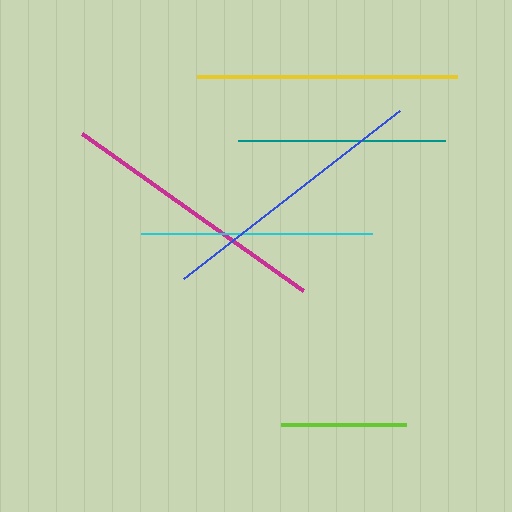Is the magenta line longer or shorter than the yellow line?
The magenta line is longer than the yellow line.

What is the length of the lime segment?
The lime segment is approximately 125 pixels long.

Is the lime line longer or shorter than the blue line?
The blue line is longer than the lime line.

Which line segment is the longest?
The blue line is the longest at approximately 274 pixels.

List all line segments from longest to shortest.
From longest to shortest: blue, magenta, yellow, cyan, teal, lime.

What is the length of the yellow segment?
The yellow segment is approximately 260 pixels long.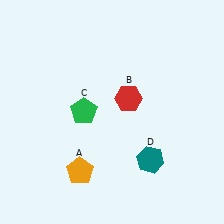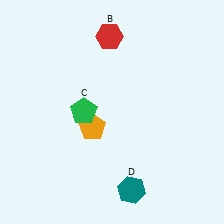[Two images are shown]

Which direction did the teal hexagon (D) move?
The teal hexagon (D) moved down.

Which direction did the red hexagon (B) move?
The red hexagon (B) moved up.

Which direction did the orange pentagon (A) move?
The orange pentagon (A) moved up.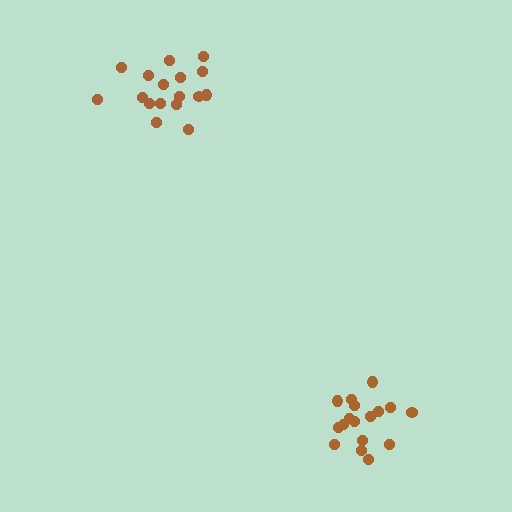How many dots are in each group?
Group 1: 17 dots, Group 2: 17 dots (34 total).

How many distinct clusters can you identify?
There are 2 distinct clusters.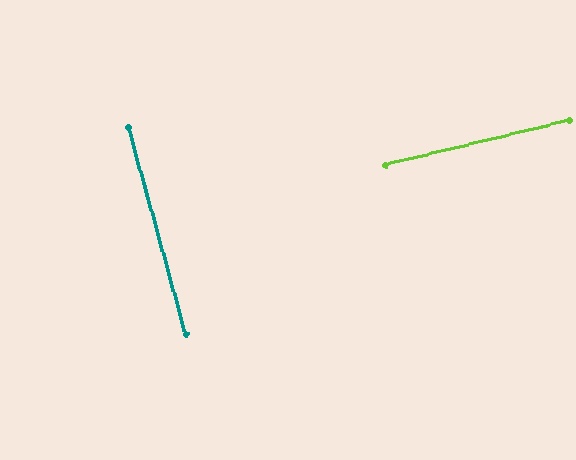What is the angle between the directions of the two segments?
Approximately 88 degrees.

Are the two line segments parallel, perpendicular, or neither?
Perpendicular — they meet at approximately 88°.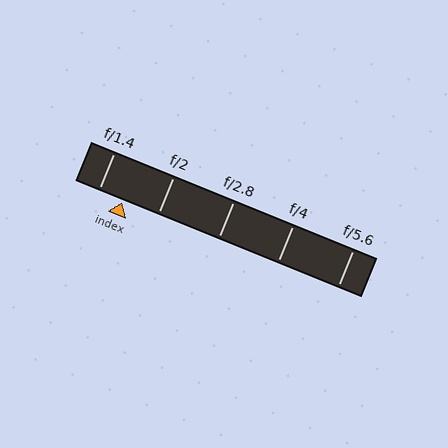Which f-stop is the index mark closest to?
The index mark is closest to f/1.4.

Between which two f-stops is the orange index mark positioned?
The index mark is between f/1.4 and f/2.